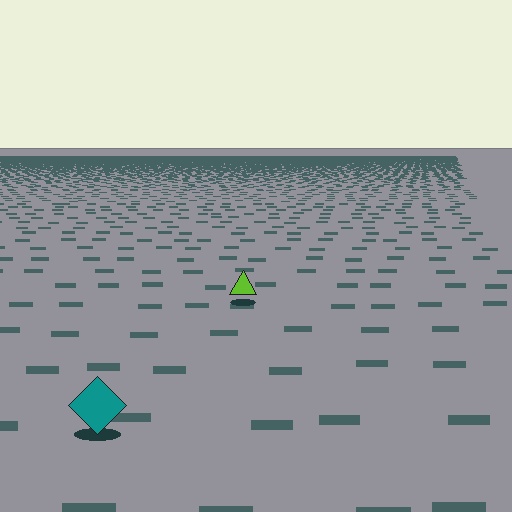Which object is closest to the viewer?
The teal diamond is closest. The texture marks near it are larger and more spread out.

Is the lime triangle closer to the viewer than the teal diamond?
No. The teal diamond is closer — you can tell from the texture gradient: the ground texture is coarser near it.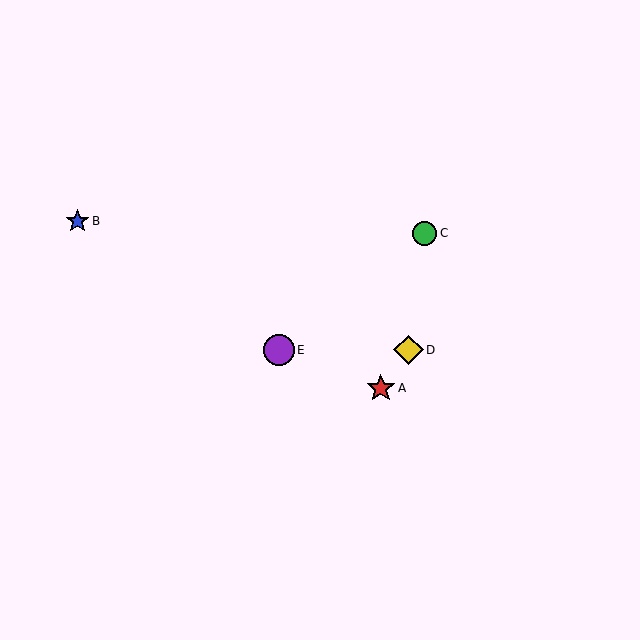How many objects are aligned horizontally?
2 objects (D, E) are aligned horizontally.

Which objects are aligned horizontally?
Objects D, E are aligned horizontally.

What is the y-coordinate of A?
Object A is at y≈388.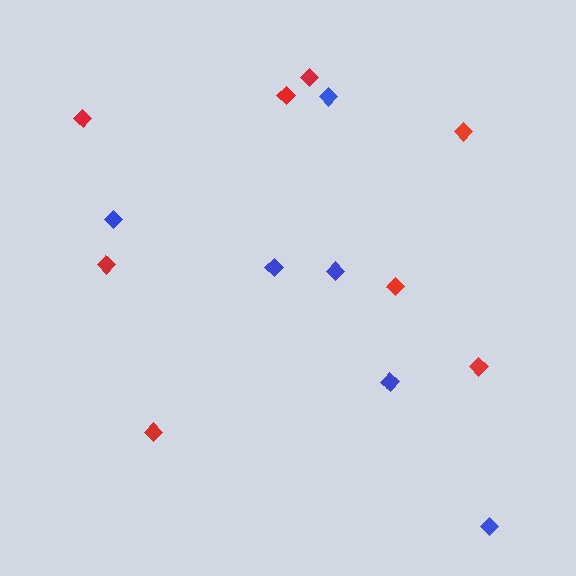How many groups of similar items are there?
There are 2 groups: one group of blue diamonds (6) and one group of red diamonds (8).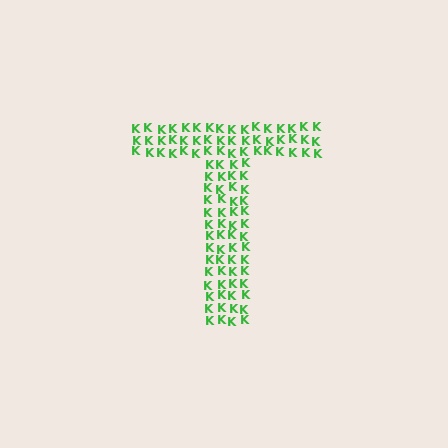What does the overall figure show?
The overall figure shows the letter T.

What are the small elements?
The small elements are letter K's.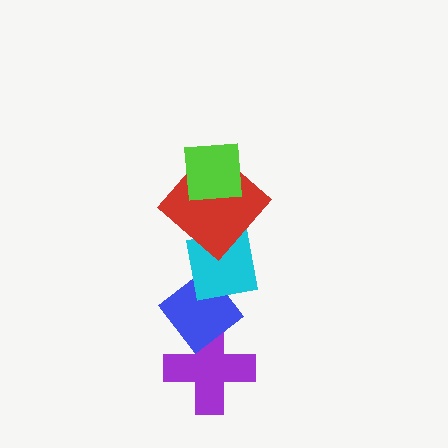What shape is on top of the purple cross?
The blue diamond is on top of the purple cross.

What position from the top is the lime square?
The lime square is 1st from the top.